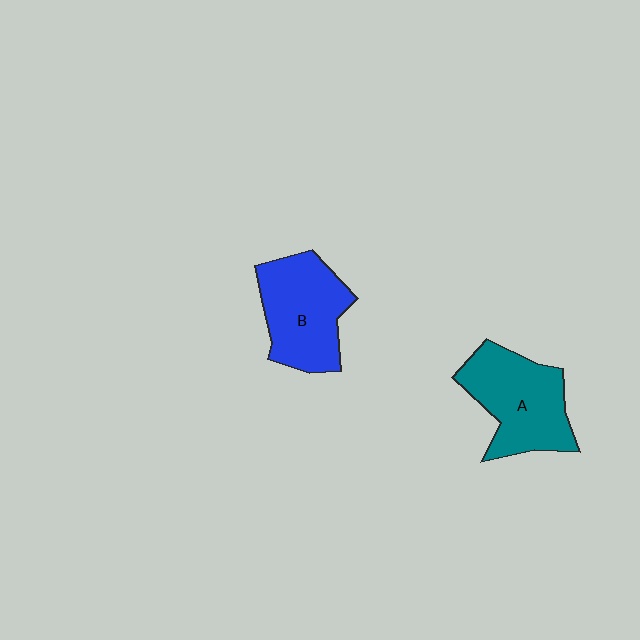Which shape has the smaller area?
Shape B (blue).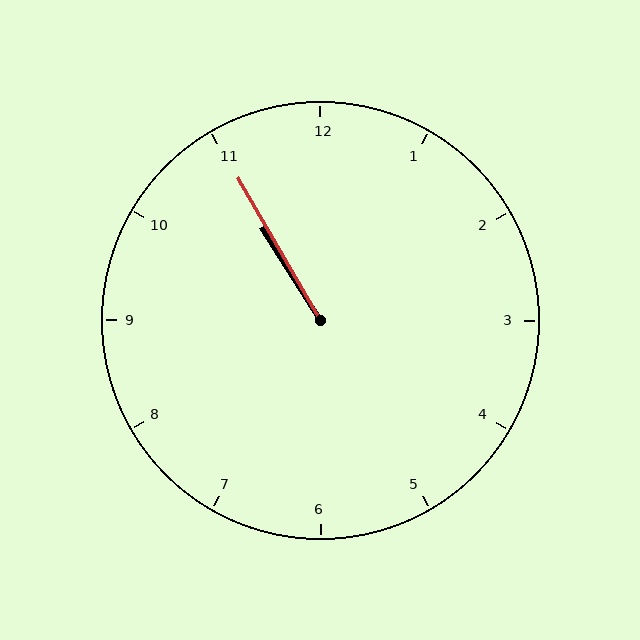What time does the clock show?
10:55.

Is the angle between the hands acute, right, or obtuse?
It is acute.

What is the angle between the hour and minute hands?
Approximately 2 degrees.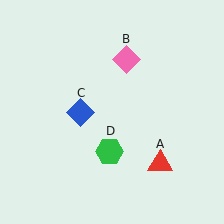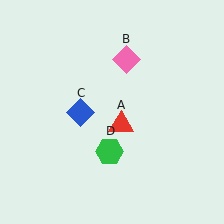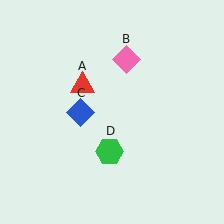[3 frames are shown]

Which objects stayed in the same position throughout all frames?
Pink diamond (object B) and blue diamond (object C) and green hexagon (object D) remained stationary.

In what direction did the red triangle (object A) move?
The red triangle (object A) moved up and to the left.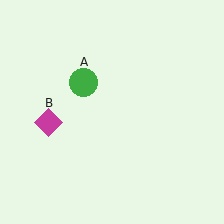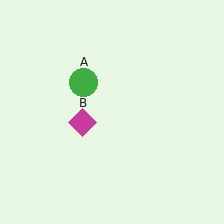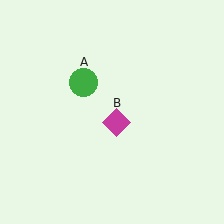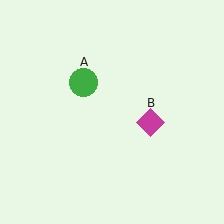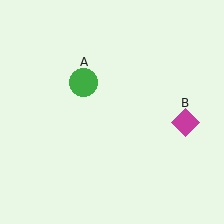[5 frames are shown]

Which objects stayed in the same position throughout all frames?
Green circle (object A) remained stationary.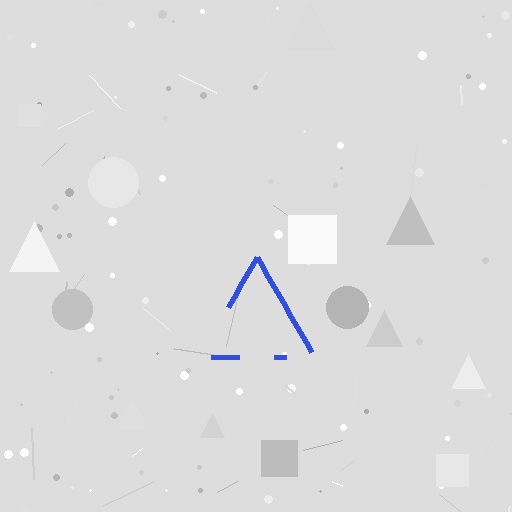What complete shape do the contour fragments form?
The contour fragments form a triangle.